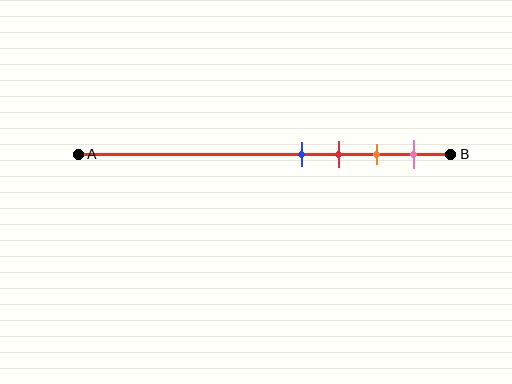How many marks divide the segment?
There are 4 marks dividing the segment.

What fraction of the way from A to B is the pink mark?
The pink mark is approximately 90% (0.9) of the way from A to B.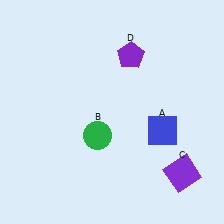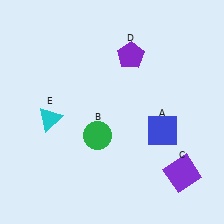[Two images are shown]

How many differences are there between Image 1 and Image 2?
There is 1 difference between the two images.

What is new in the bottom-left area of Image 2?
A cyan triangle (E) was added in the bottom-left area of Image 2.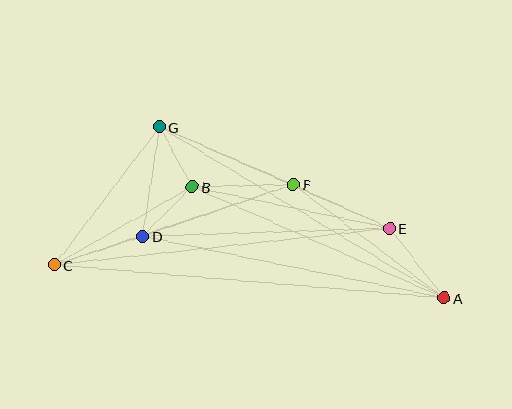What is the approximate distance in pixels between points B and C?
The distance between B and C is approximately 158 pixels.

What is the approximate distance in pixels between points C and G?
The distance between C and G is approximately 173 pixels.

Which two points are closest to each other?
Points B and G are closest to each other.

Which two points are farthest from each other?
Points A and C are farthest from each other.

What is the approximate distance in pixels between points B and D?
The distance between B and D is approximately 70 pixels.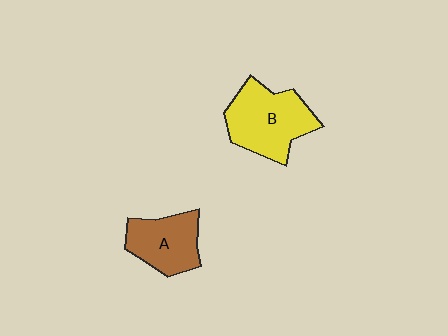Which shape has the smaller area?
Shape A (brown).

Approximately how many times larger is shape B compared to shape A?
Approximately 1.4 times.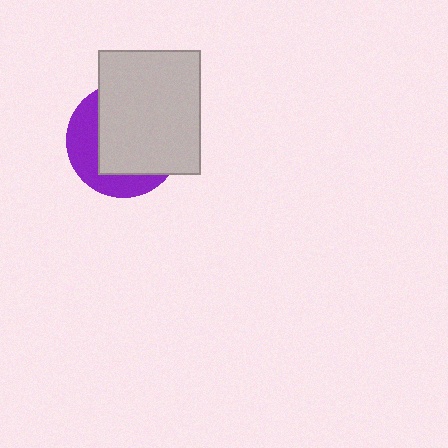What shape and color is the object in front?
The object in front is a light gray rectangle.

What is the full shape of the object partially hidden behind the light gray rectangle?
The partially hidden object is a purple circle.